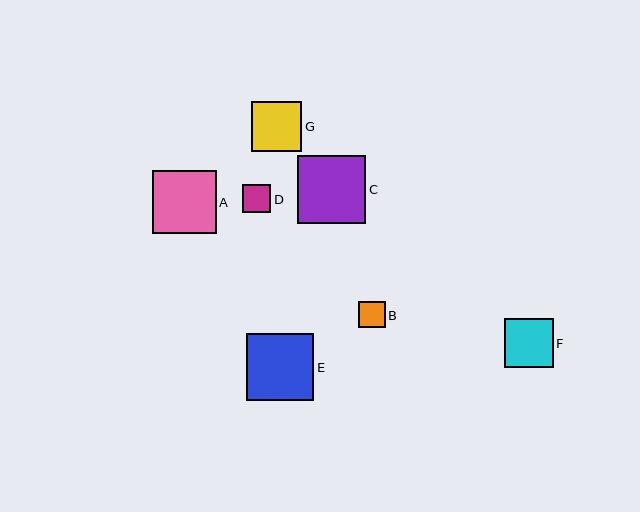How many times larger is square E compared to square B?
Square E is approximately 2.5 times the size of square B.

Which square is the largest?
Square C is the largest with a size of approximately 68 pixels.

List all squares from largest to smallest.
From largest to smallest: C, E, A, G, F, D, B.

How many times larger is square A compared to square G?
Square A is approximately 1.3 times the size of square G.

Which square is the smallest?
Square B is the smallest with a size of approximately 27 pixels.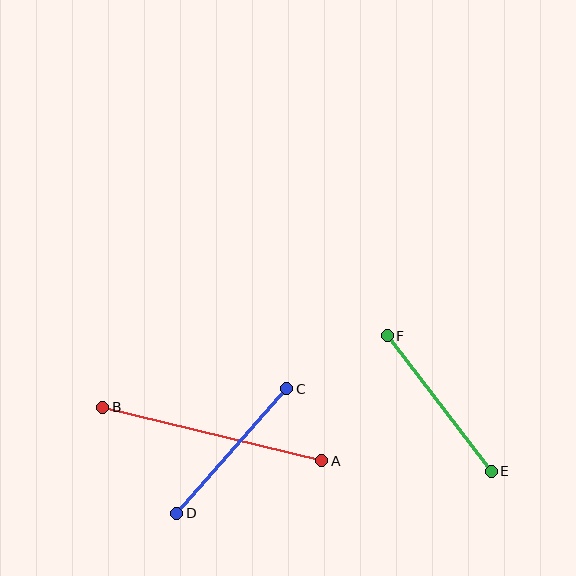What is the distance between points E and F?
The distance is approximately 171 pixels.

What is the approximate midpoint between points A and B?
The midpoint is at approximately (212, 434) pixels.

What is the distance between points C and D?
The distance is approximately 166 pixels.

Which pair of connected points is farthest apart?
Points A and B are farthest apart.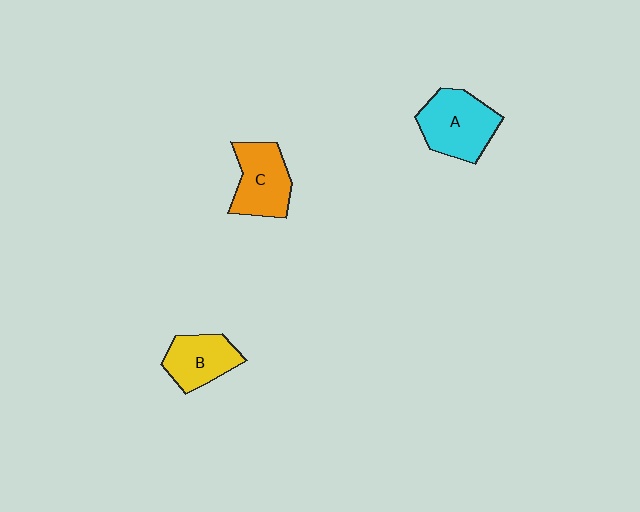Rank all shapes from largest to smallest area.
From largest to smallest: A (cyan), C (orange), B (yellow).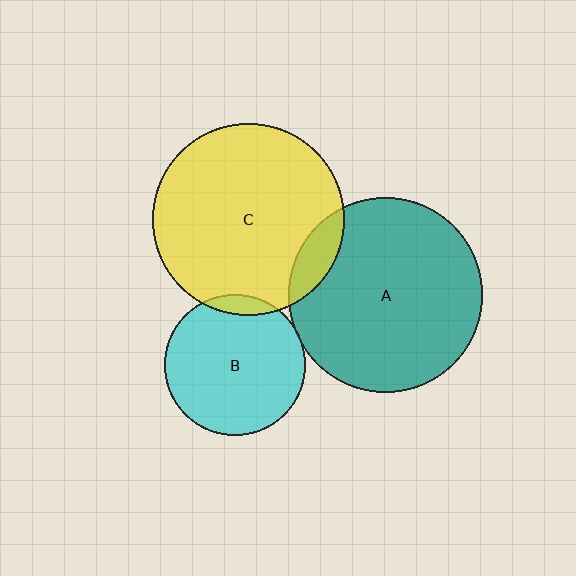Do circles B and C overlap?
Yes.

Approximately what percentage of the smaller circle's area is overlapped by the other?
Approximately 5%.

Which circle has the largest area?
Circle A (teal).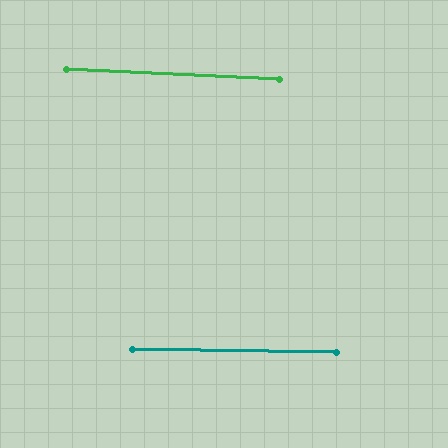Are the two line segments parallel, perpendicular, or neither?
Parallel — their directions differ by only 2.0°.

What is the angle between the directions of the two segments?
Approximately 2 degrees.